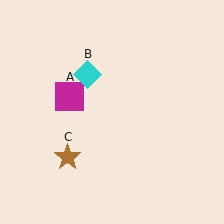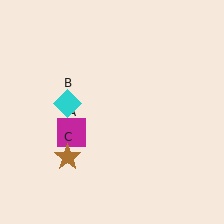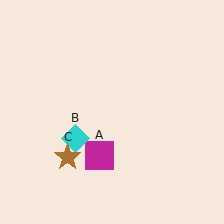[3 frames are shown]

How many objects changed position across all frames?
2 objects changed position: magenta square (object A), cyan diamond (object B).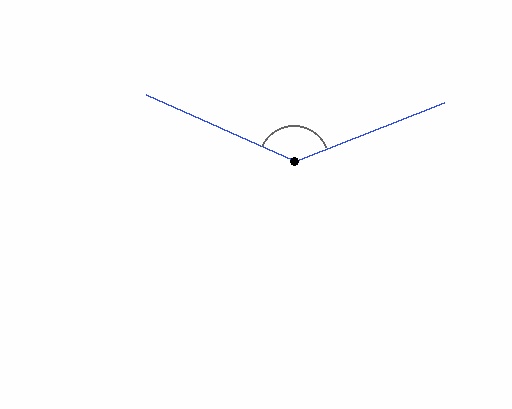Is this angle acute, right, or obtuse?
It is obtuse.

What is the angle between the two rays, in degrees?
Approximately 135 degrees.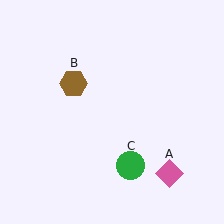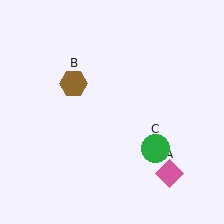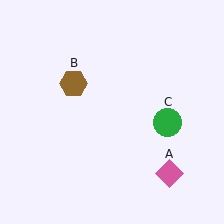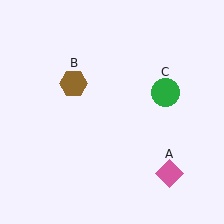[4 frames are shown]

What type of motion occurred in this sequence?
The green circle (object C) rotated counterclockwise around the center of the scene.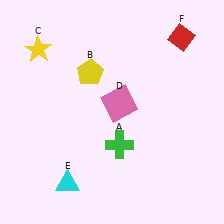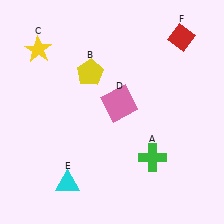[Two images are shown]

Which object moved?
The green cross (A) moved right.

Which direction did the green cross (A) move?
The green cross (A) moved right.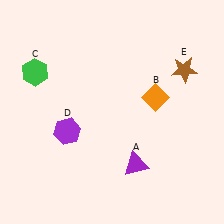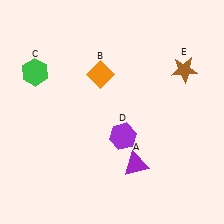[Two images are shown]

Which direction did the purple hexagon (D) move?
The purple hexagon (D) moved right.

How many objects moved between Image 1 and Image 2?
2 objects moved between the two images.